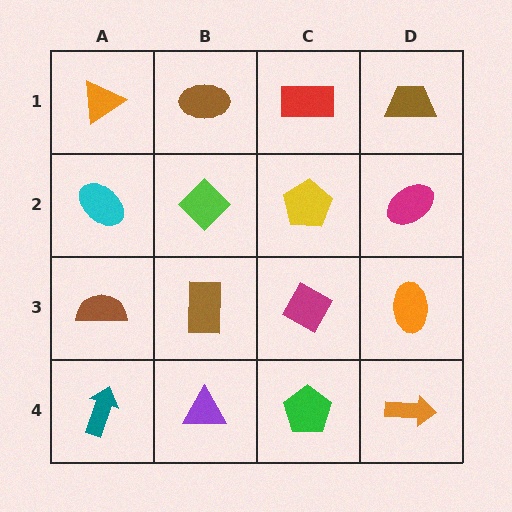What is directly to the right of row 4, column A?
A purple triangle.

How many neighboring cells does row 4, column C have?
3.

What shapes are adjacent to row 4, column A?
A brown semicircle (row 3, column A), a purple triangle (row 4, column B).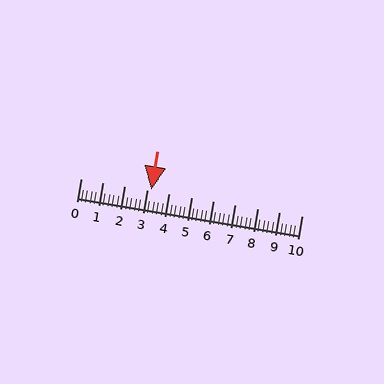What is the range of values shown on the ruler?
The ruler shows values from 0 to 10.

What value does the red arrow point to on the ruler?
The red arrow points to approximately 3.2.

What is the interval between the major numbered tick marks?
The major tick marks are spaced 1 units apart.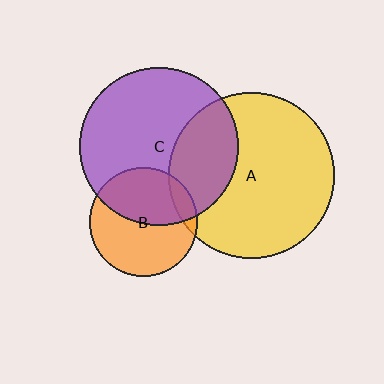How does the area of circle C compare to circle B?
Approximately 2.1 times.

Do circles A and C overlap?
Yes.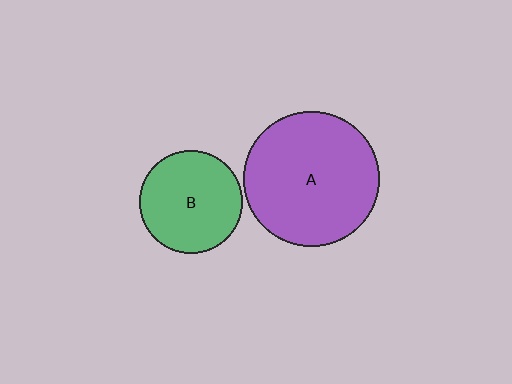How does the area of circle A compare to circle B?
Approximately 1.7 times.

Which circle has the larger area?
Circle A (purple).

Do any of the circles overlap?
No, none of the circles overlap.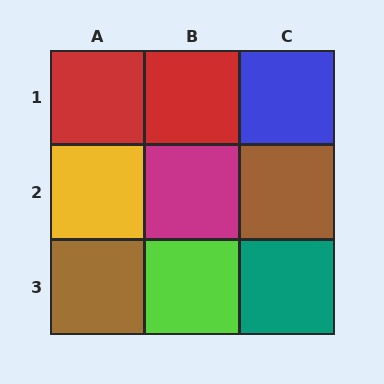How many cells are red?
2 cells are red.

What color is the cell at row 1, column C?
Blue.